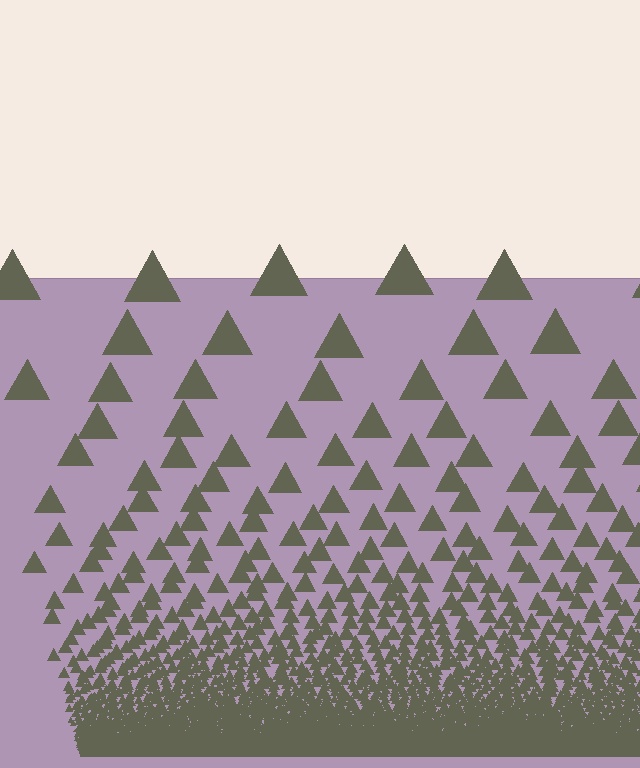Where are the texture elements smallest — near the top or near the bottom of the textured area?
Near the bottom.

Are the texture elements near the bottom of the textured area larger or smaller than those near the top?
Smaller. The gradient is inverted — elements near the bottom are smaller and denser.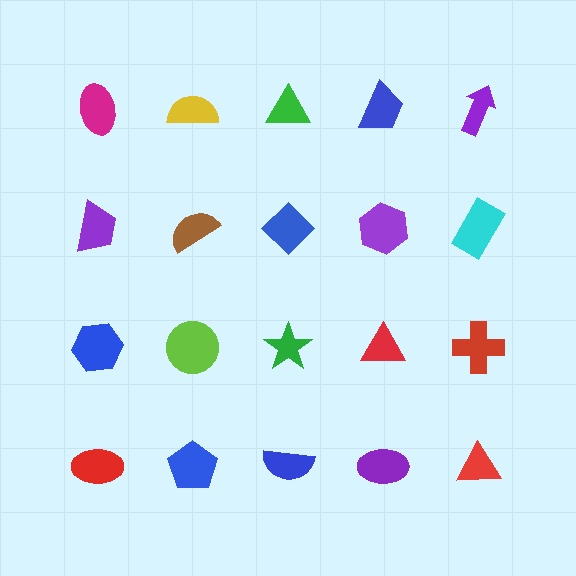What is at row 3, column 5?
A red cross.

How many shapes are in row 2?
5 shapes.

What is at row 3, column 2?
A lime circle.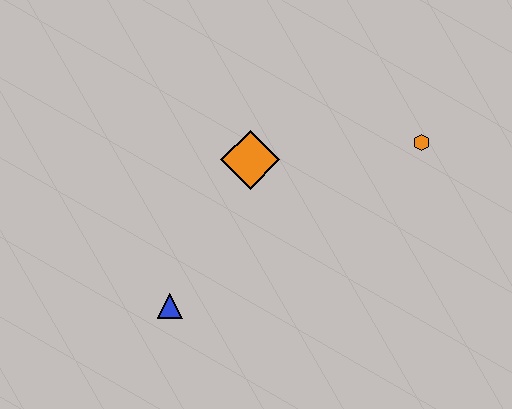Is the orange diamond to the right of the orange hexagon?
No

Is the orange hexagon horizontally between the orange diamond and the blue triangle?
No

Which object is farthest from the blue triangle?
The orange hexagon is farthest from the blue triangle.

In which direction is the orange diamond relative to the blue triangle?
The orange diamond is above the blue triangle.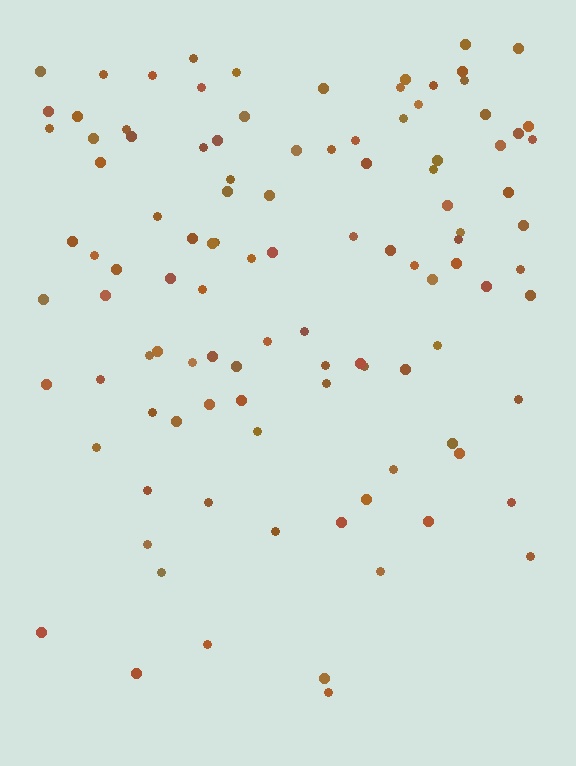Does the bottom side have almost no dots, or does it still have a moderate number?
Still a moderate number, just noticeably fewer than the top.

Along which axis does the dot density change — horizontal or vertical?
Vertical.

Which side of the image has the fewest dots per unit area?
The bottom.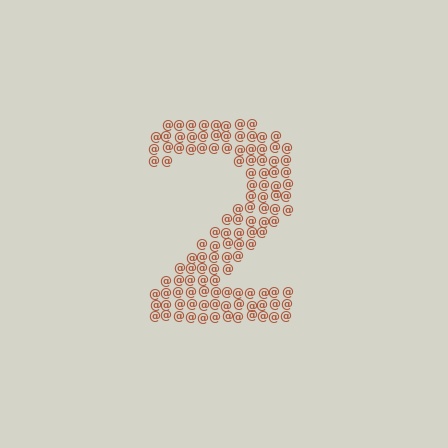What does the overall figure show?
The overall figure shows the digit 2.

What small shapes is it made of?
It is made of small at signs.